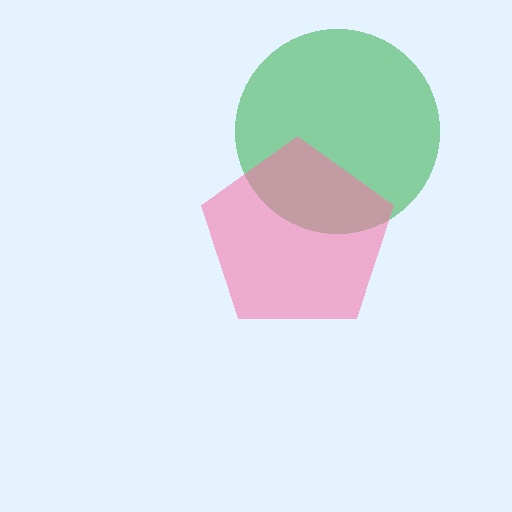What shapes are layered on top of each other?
The layered shapes are: a green circle, a pink pentagon.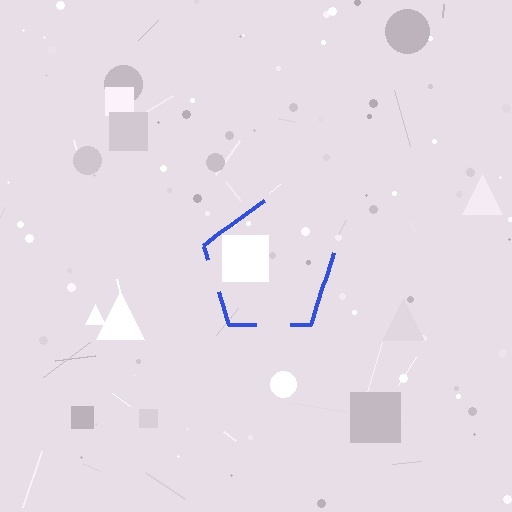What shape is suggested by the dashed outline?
The dashed outline suggests a pentagon.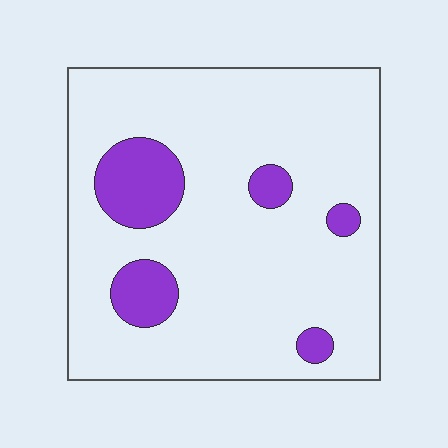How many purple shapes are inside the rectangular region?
5.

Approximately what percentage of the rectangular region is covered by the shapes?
Approximately 15%.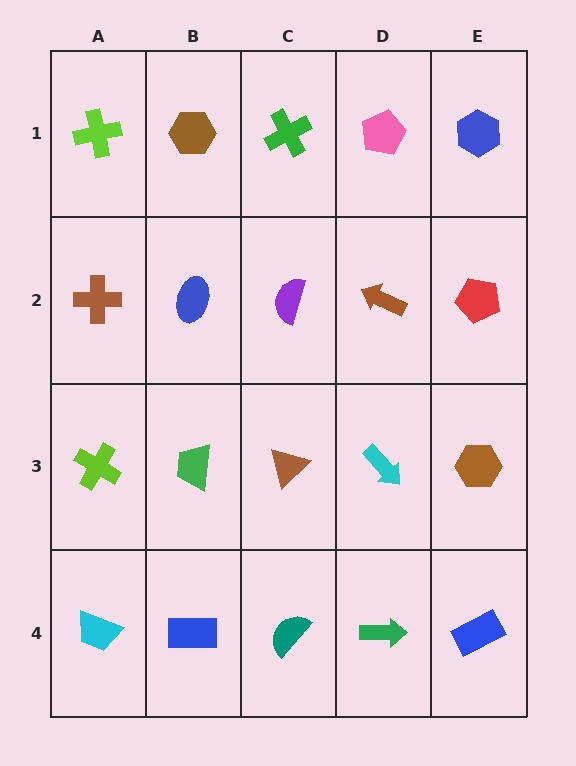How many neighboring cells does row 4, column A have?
2.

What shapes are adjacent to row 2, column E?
A blue hexagon (row 1, column E), a brown hexagon (row 3, column E), a brown arrow (row 2, column D).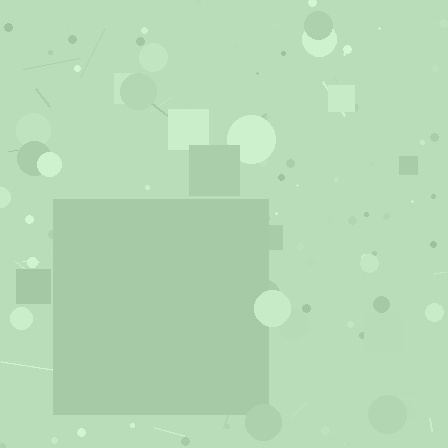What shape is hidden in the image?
A square is hidden in the image.